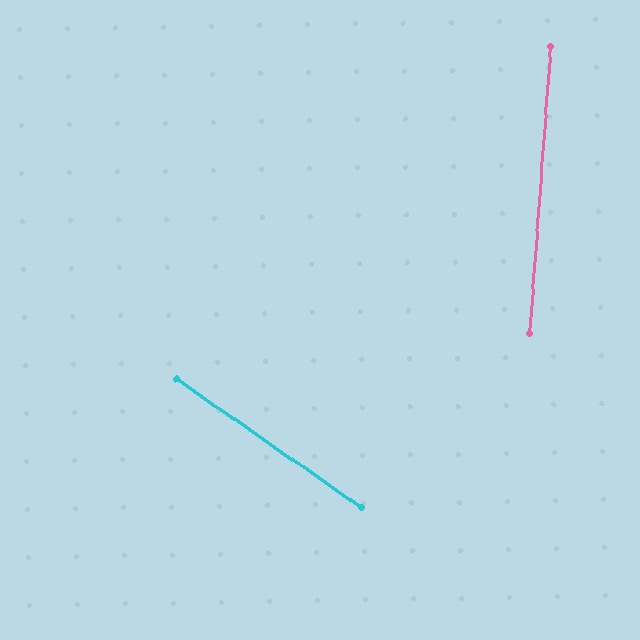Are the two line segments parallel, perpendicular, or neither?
Neither parallel nor perpendicular — they differ by about 59°.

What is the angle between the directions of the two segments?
Approximately 59 degrees.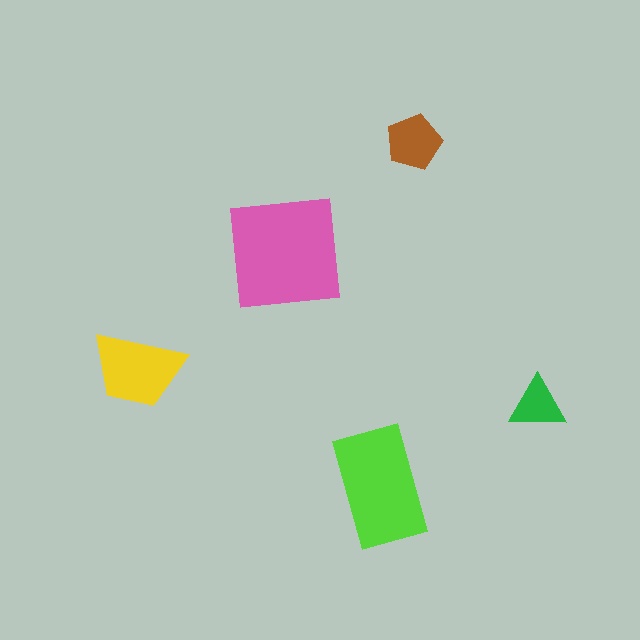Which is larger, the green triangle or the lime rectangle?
The lime rectangle.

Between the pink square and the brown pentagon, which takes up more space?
The pink square.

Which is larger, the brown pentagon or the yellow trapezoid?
The yellow trapezoid.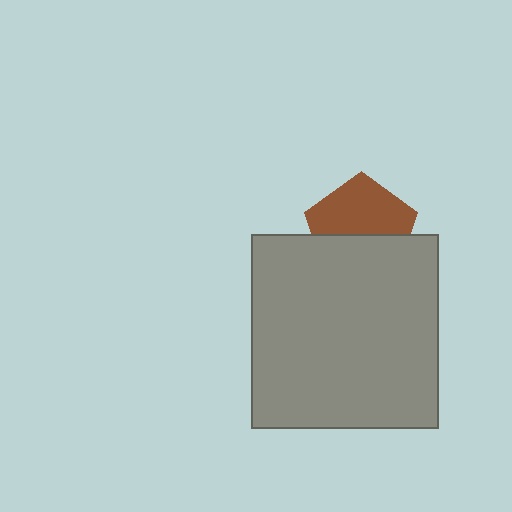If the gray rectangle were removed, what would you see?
You would see the complete brown pentagon.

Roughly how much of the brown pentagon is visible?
About half of it is visible (roughly 54%).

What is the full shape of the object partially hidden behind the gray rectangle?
The partially hidden object is a brown pentagon.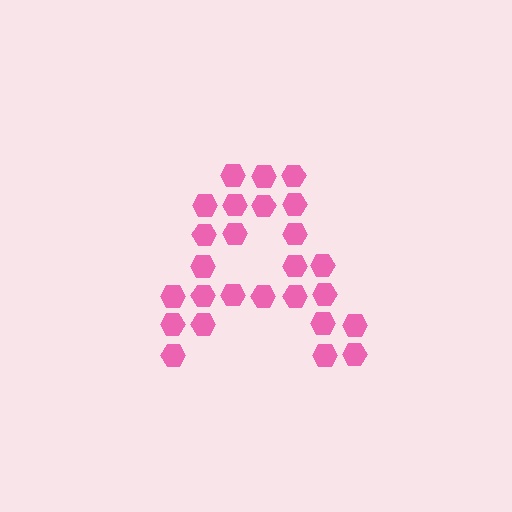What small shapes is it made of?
It is made of small hexagons.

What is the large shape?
The large shape is the letter A.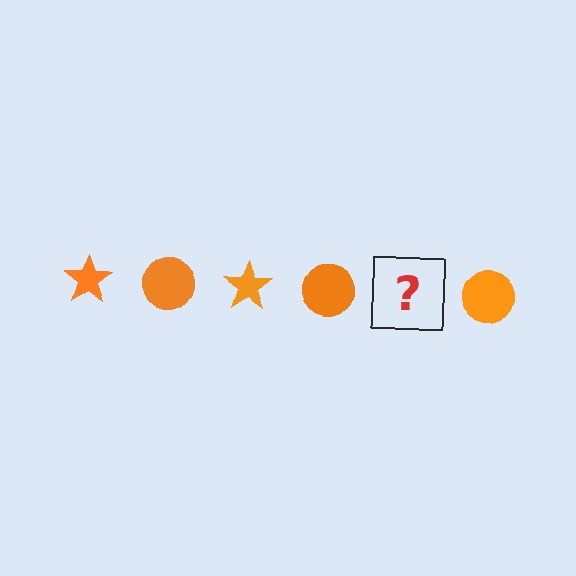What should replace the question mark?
The question mark should be replaced with an orange star.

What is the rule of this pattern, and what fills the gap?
The rule is that the pattern cycles through star, circle shapes in orange. The gap should be filled with an orange star.